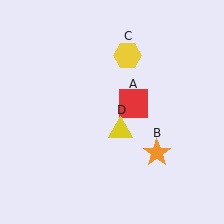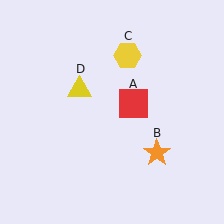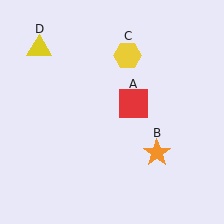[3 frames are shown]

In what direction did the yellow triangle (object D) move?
The yellow triangle (object D) moved up and to the left.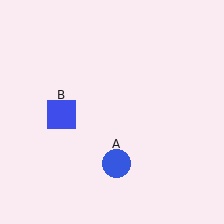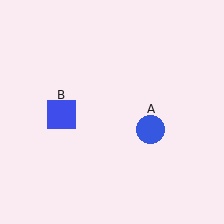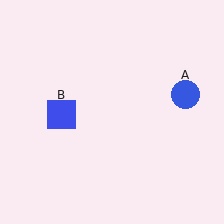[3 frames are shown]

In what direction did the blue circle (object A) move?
The blue circle (object A) moved up and to the right.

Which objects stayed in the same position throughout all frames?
Blue square (object B) remained stationary.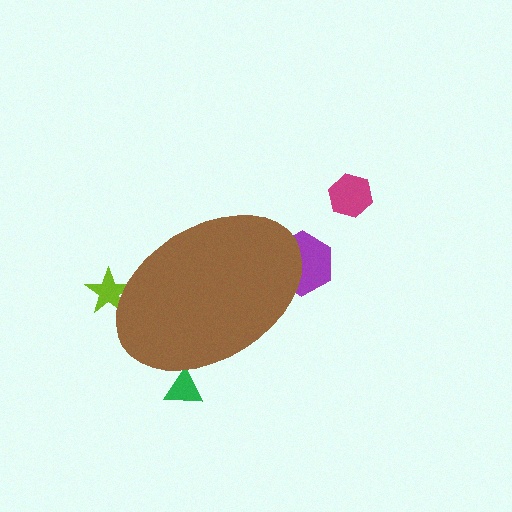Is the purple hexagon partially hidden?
Yes, the purple hexagon is partially hidden behind the brown ellipse.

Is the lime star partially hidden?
Yes, the lime star is partially hidden behind the brown ellipse.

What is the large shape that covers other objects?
A brown ellipse.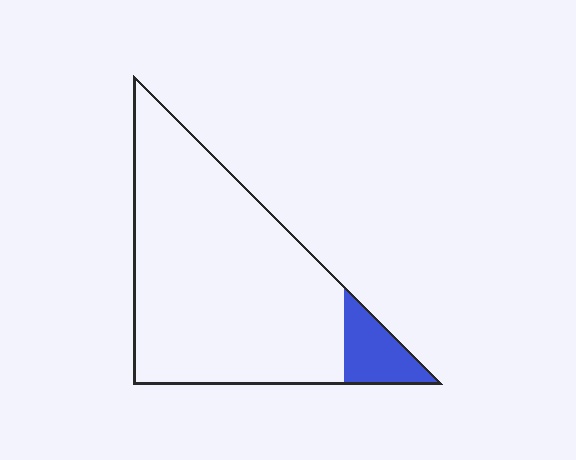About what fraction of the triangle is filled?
About one tenth (1/10).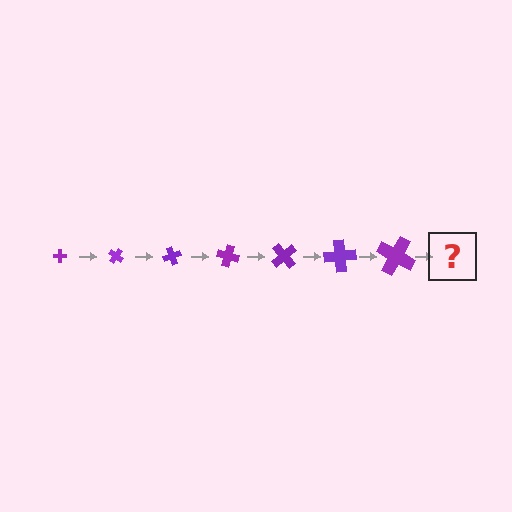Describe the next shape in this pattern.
It should be a cross, larger than the previous one and rotated 245 degrees from the start.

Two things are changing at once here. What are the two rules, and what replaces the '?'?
The two rules are that the cross grows larger each step and it rotates 35 degrees each step. The '?' should be a cross, larger than the previous one and rotated 245 degrees from the start.